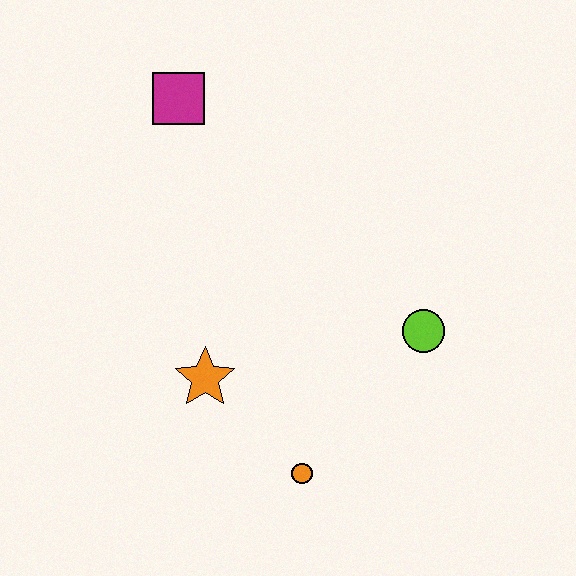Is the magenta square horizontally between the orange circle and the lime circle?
No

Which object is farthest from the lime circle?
The magenta square is farthest from the lime circle.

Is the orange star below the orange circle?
No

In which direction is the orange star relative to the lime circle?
The orange star is to the left of the lime circle.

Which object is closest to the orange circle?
The orange star is closest to the orange circle.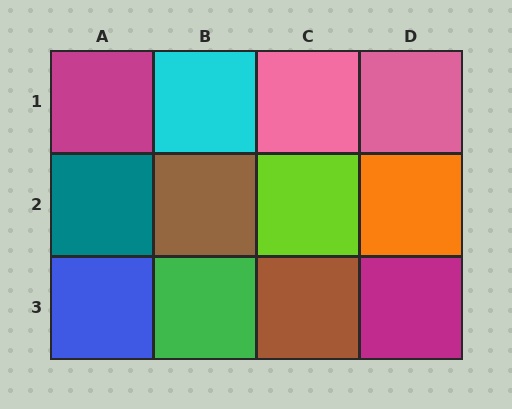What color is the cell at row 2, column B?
Brown.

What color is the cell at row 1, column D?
Pink.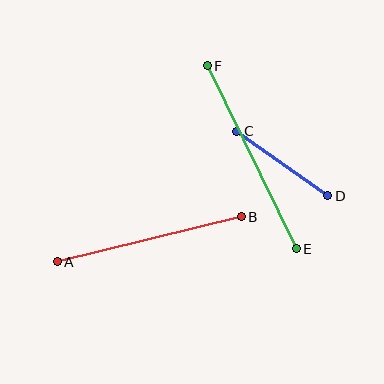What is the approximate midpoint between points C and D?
The midpoint is at approximately (282, 164) pixels.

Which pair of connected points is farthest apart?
Points E and F are farthest apart.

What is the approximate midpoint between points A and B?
The midpoint is at approximately (149, 239) pixels.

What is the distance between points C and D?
The distance is approximately 112 pixels.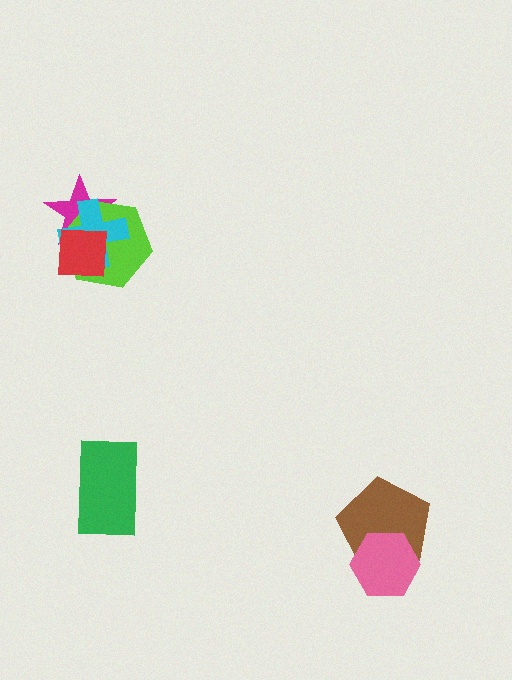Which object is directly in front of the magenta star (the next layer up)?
The lime hexagon is directly in front of the magenta star.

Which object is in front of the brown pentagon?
The pink hexagon is in front of the brown pentagon.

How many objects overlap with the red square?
3 objects overlap with the red square.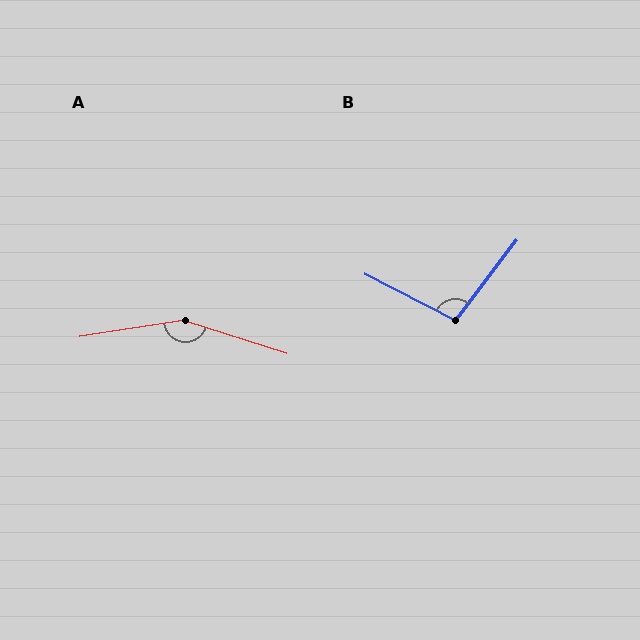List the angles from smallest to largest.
B (100°), A (153°).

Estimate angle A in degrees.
Approximately 153 degrees.